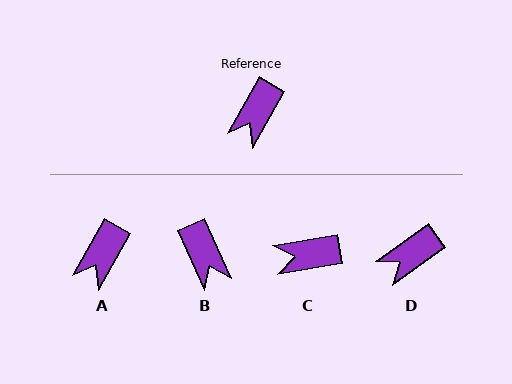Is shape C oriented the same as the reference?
No, it is off by about 52 degrees.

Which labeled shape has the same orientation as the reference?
A.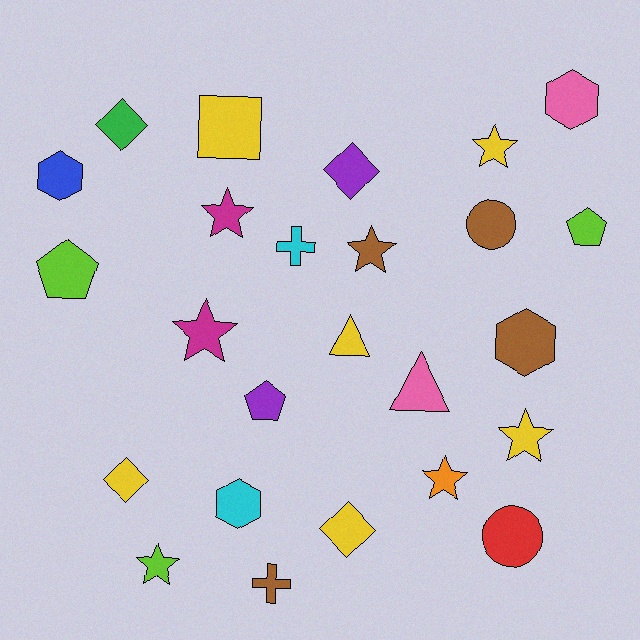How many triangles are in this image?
There are 2 triangles.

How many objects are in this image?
There are 25 objects.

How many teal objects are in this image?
There are no teal objects.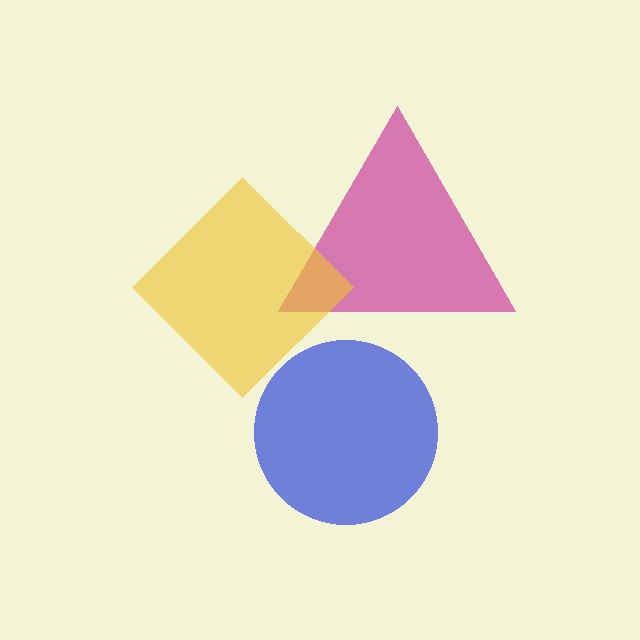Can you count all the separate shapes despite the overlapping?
Yes, there are 3 separate shapes.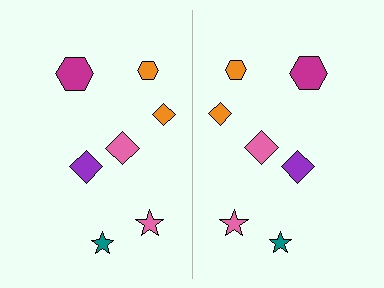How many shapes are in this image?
There are 14 shapes in this image.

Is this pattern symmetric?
Yes, this pattern has bilateral (reflection) symmetry.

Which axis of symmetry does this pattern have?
The pattern has a vertical axis of symmetry running through the center of the image.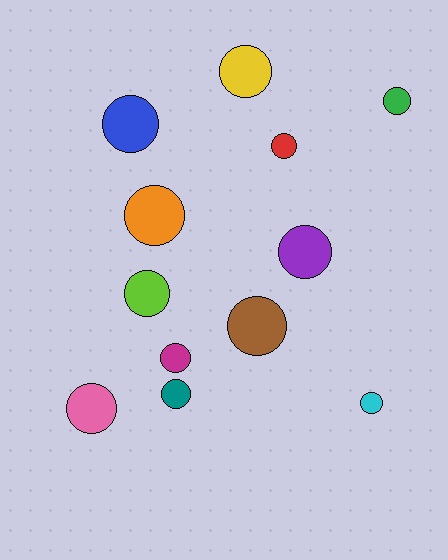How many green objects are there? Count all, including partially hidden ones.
There is 1 green object.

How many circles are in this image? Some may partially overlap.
There are 12 circles.